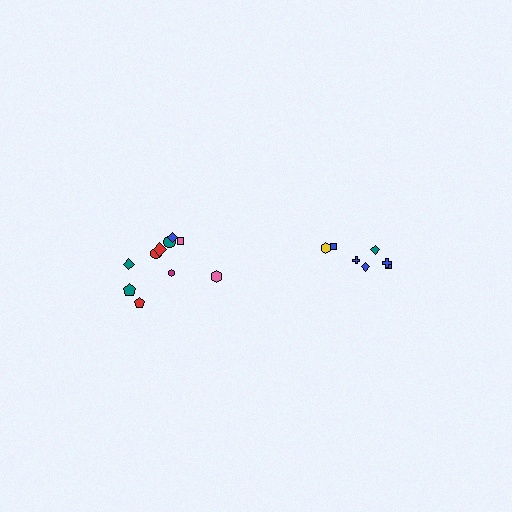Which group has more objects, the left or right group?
The left group.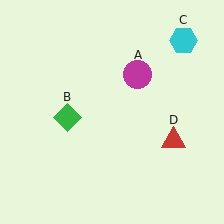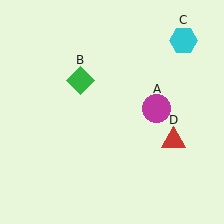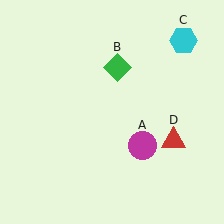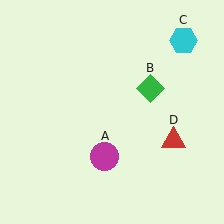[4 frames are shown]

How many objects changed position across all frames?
2 objects changed position: magenta circle (object A), green diamond (object B).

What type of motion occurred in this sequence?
The magenta circle (object A), green diamond (object B) rotated clockwise around the center of the scene.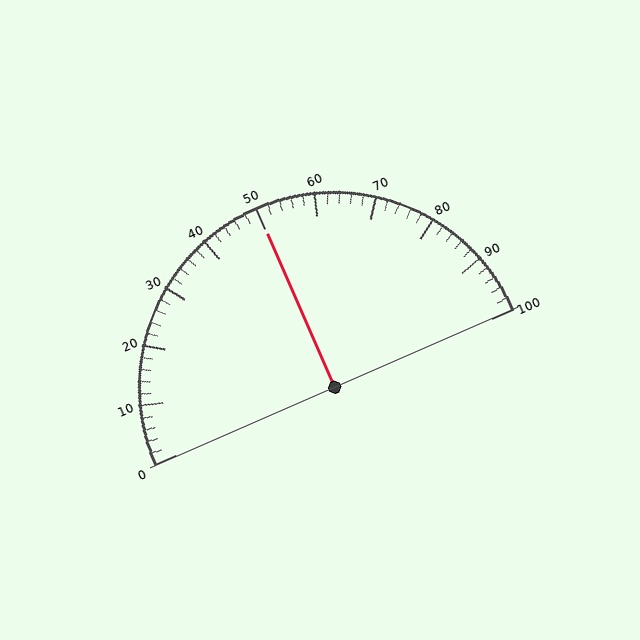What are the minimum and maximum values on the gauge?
The gauge ranges from 0 to 100.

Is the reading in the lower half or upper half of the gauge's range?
The reading is in the upper half of the range (0 to 100).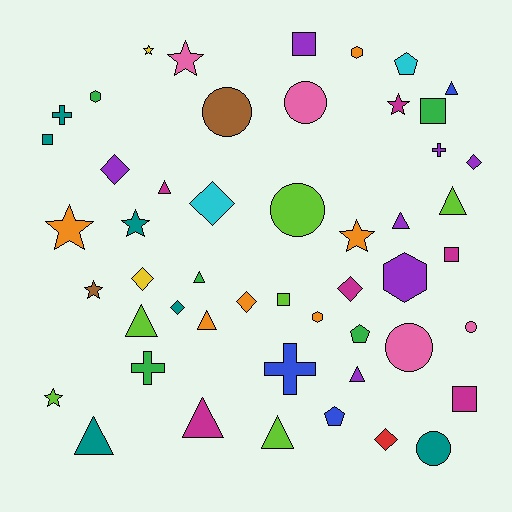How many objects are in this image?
There are 50 objects.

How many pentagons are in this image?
There are 3 pentagons.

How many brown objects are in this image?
There are 2 brown objects.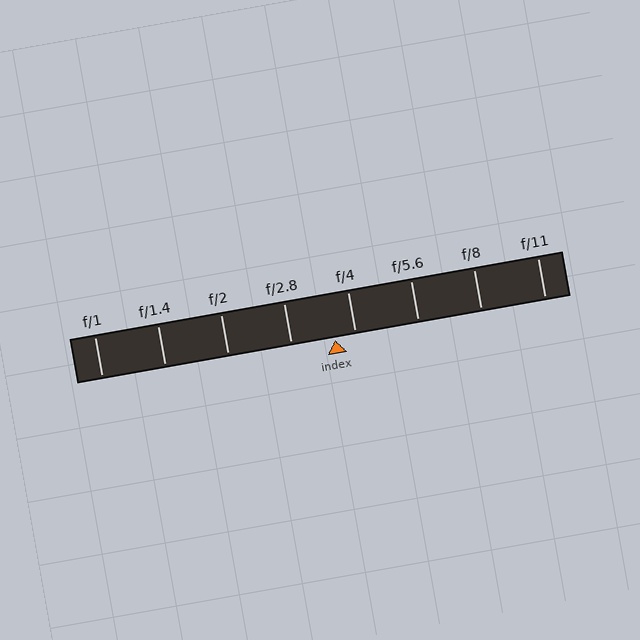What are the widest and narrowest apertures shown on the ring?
The widest aperture shown is f/1 and the narrowest is f/11.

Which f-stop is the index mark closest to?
The index mark is closest to f/4.